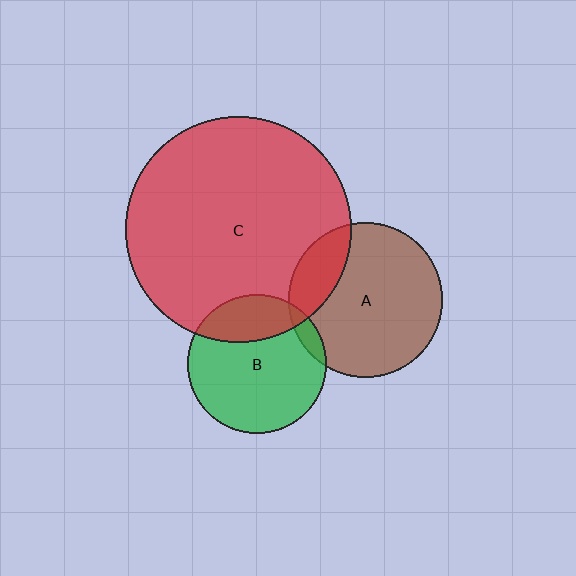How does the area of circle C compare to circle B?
Approximately 2.6 times.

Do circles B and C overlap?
Yes.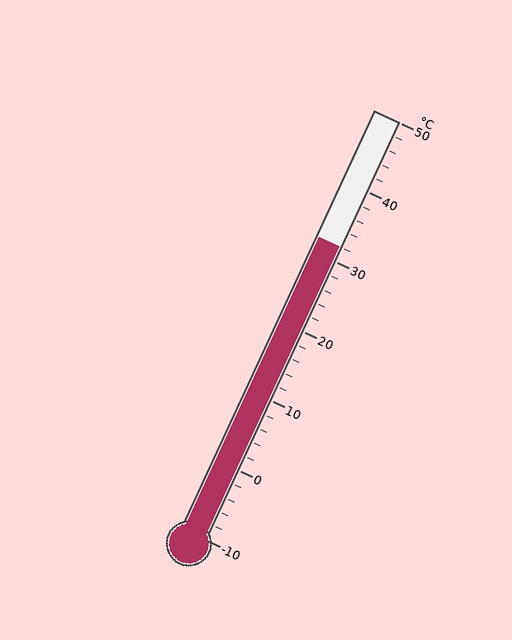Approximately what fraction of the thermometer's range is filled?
The thermometer is filled to approximately 70% of its range.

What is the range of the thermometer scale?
The thermometer scale ranges from -10°C to 50°C.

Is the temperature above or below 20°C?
The temperature is above 20°C.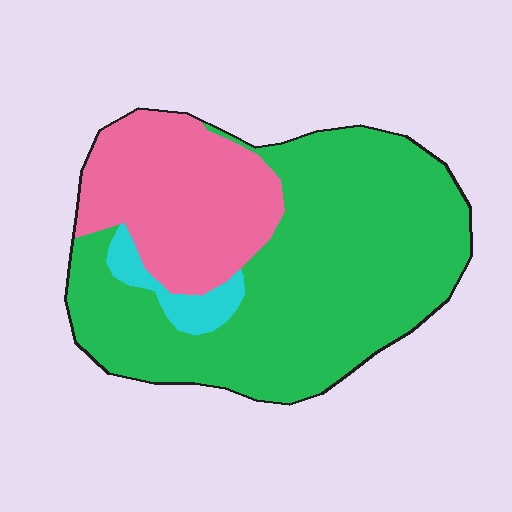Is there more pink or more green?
Green.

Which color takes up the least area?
Cyan, at roughly 5%.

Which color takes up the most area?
Green, at roughly 65%.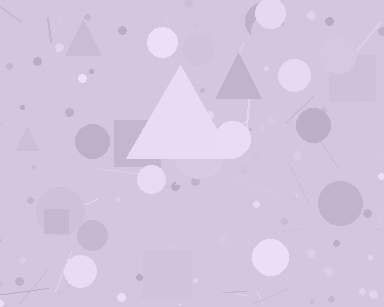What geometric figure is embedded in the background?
A triangle is embedded in the background.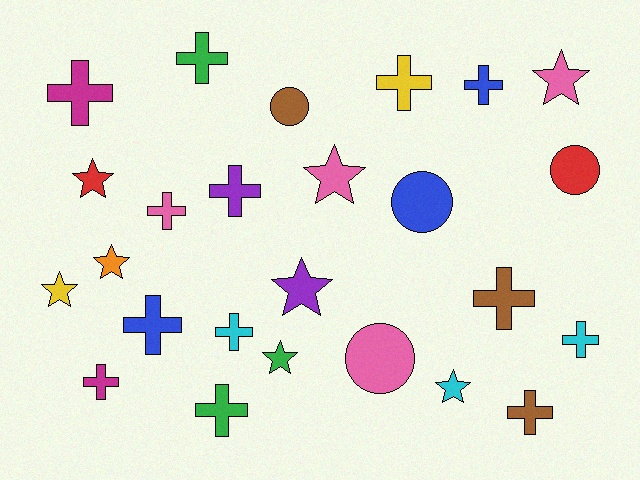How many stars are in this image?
There are 8 stars.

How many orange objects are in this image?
There is 1 orange object.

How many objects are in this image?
There are 25 objects.